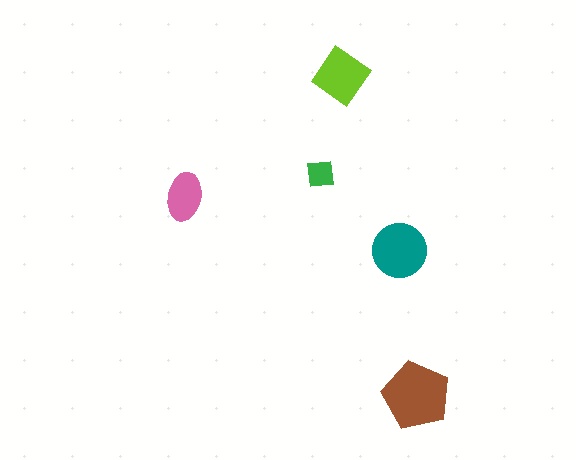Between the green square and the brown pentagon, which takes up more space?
The brown pentagon.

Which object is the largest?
The brown pentagon.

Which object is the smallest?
The green square.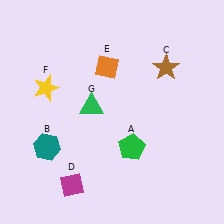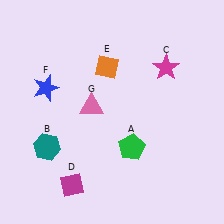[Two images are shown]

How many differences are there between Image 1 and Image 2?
There are 3 differences between the two images.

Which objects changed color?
C changed from brown to magenta. F changed from yellow to blue. G changed from green to pink.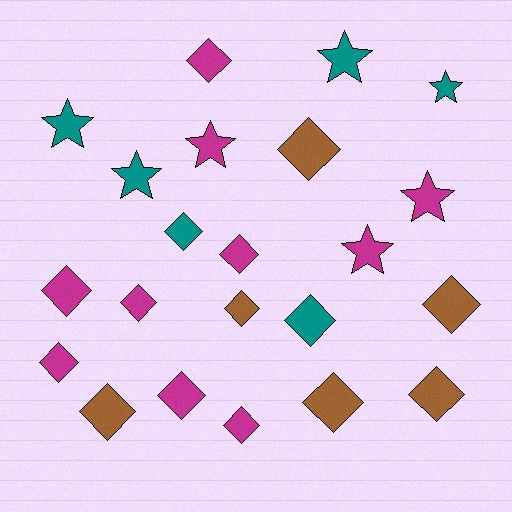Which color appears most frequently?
Magenta, with 10 objects.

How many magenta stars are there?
There are 3 magenta stars.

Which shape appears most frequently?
Diamond, with 15 objects.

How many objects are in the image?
There are 22 objects.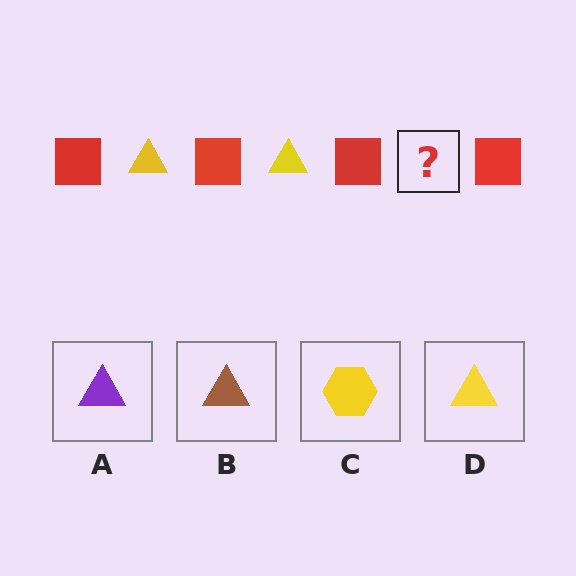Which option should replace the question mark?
Option D.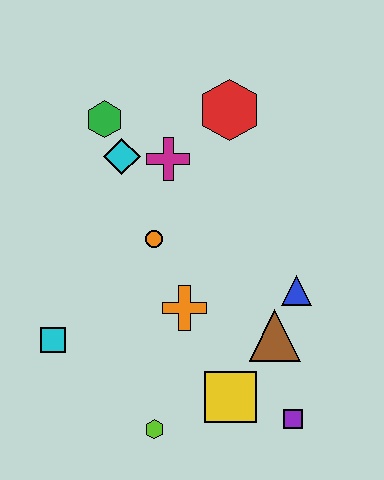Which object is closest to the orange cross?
The orange circle is closest to the orange cross.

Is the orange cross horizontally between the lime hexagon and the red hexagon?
Yes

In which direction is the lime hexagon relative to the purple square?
The lime hexagon is to the left of the purple square.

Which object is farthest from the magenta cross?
The purple square is farthest from the magenta cross.